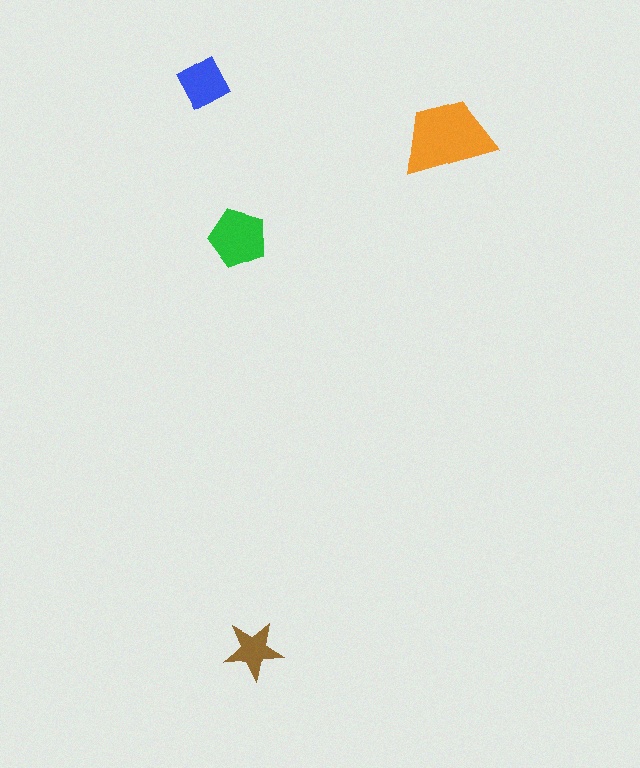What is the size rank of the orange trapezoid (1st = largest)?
1st.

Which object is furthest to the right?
The orange trapezoid is rightmost.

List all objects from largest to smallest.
The orange trapezoid, the green pentagon, the blue diamond, the brown star.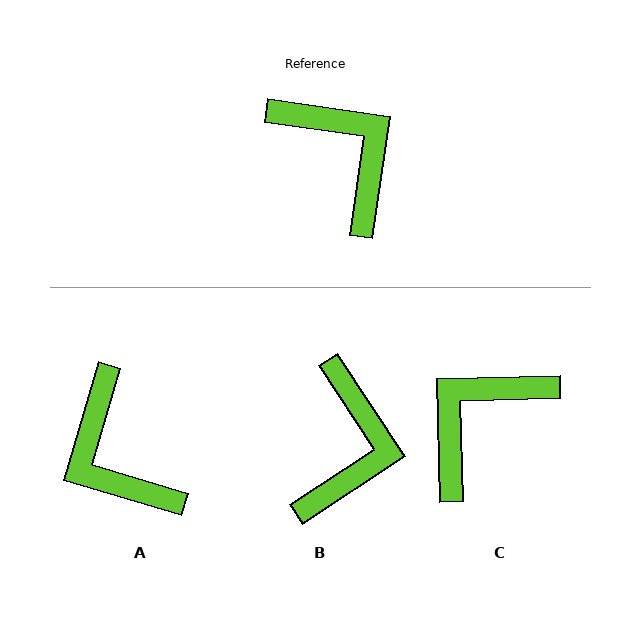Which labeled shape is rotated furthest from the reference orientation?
A, about 172 degrees away.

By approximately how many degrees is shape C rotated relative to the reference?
Approximately 100 degrees counter-clockwise.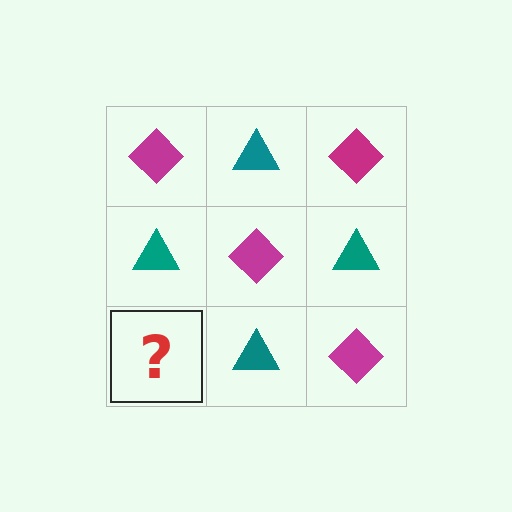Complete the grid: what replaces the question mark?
The question mark should be replaced with a magenta diamond.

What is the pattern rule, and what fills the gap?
The rule is that it alternates magenta diamond and teal triangle in a checkerboard pattern. The gap should be filled with a magenta diamond.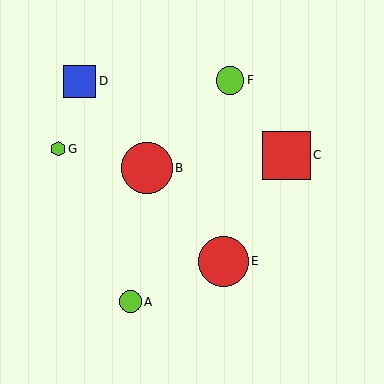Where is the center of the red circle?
The center of the red circle is at (147, 168).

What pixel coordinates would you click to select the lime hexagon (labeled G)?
Click at (58, 149) to select the lime hexagon G.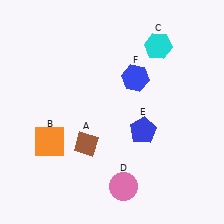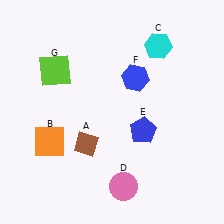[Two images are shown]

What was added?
A lime square (G) was added in Image 2.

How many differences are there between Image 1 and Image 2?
There is 1 difference between the two images.